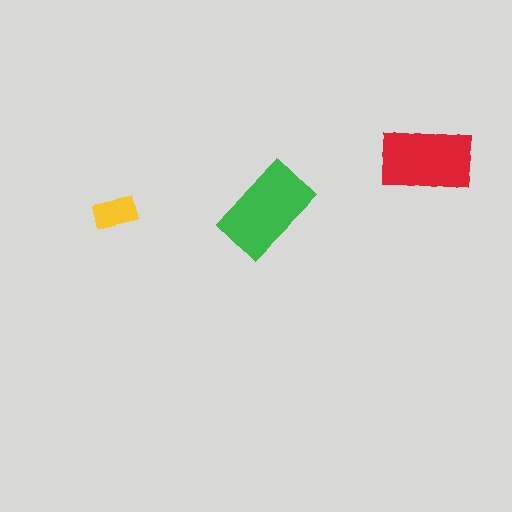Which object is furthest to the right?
The red rectangle is rightmost.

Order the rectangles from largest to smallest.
the green one, the red one, the yellow one.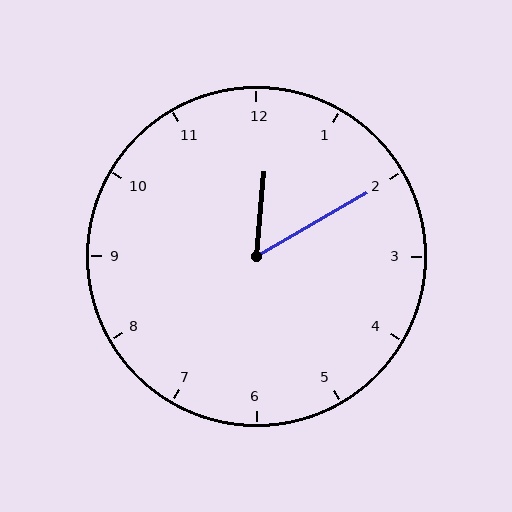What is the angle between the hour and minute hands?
Approximately 55 degrees.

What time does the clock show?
12:10.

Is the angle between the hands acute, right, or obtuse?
It is acute.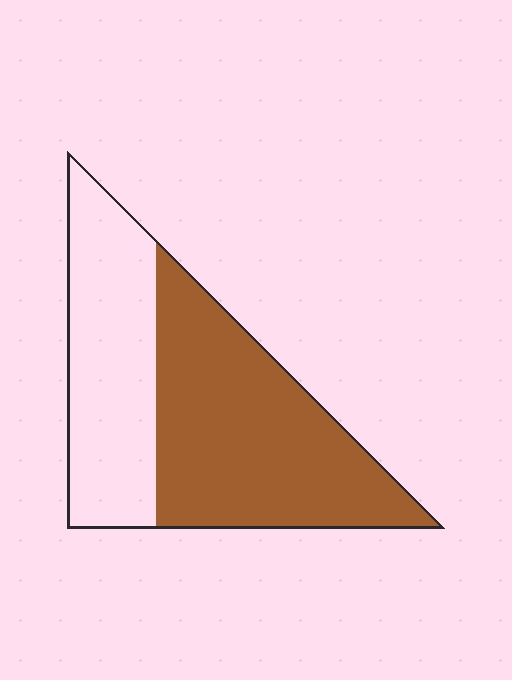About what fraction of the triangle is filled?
About three fifths (3/5).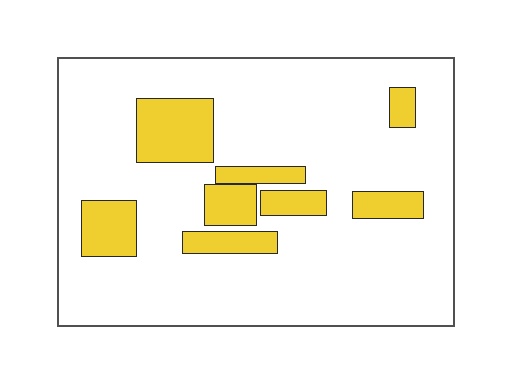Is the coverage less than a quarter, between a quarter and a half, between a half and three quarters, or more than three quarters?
Less than a quarter.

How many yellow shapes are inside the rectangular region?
8.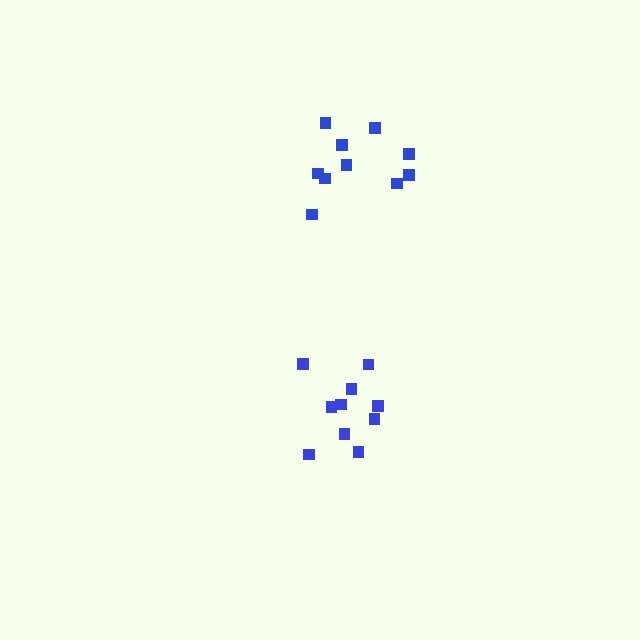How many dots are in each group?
Group 1: 10 dots, Group 2: 10 dots (20 total).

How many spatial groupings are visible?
There are 2 spatial groupings.